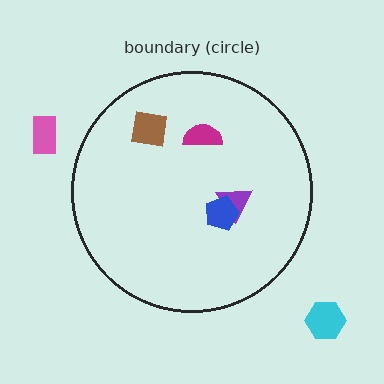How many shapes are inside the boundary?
4 inside, 2 outside.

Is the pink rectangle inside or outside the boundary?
Outside.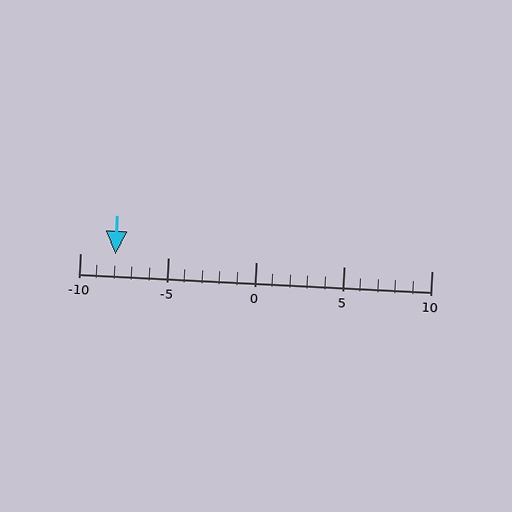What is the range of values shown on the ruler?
The ruler shows values from -10 to 10.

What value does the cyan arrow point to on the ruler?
The cyan arrow points to approximately -8.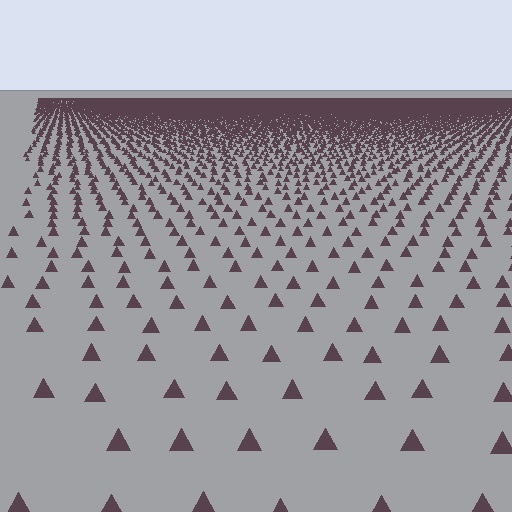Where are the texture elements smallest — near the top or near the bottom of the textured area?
Near the top.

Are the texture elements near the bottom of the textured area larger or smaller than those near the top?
Larger. Near the bottom, elements are closer to the viewer and appear at a bigger on-screen size.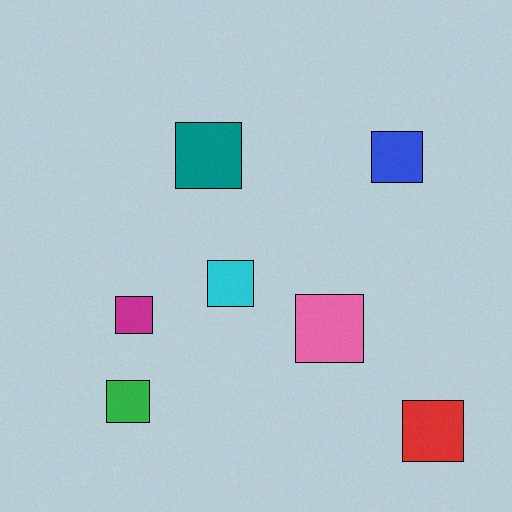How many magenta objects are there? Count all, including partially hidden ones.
There is 1 magenta object.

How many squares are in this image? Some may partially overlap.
There are 7 squares.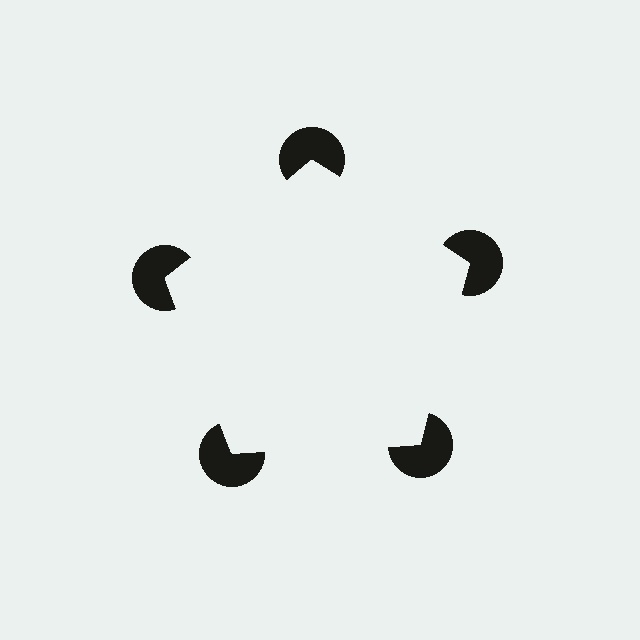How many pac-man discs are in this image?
There are 5 — one at each vertex of the illusory pentagon.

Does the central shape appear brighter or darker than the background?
It typically appears slightly brighter than the background, even though no actual brightness change is drawn.